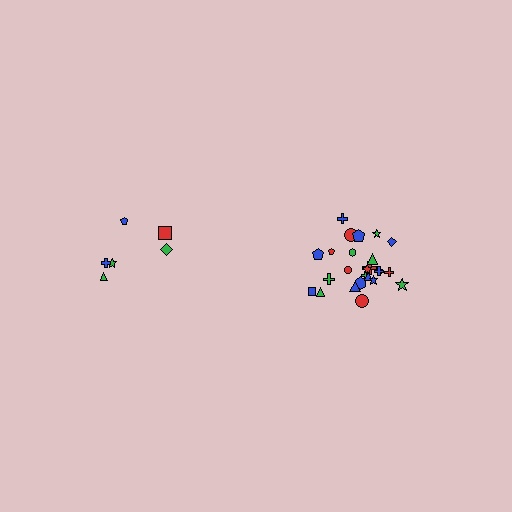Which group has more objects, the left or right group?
The right group.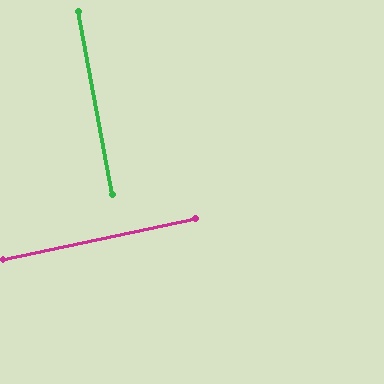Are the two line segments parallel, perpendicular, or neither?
Perpendicular — they meet at approximately 89°.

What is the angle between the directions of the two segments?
Approximately 89 degrees.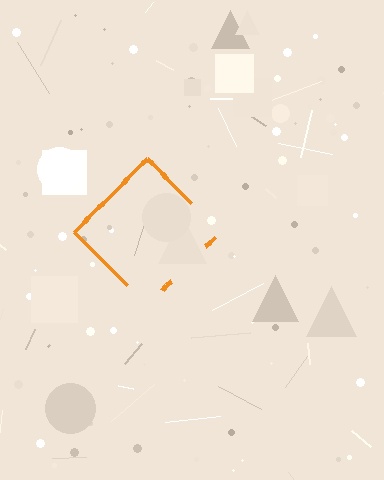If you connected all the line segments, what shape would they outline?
They would outline a diamond.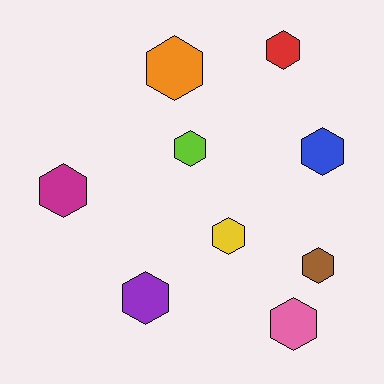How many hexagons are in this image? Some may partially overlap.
There are 9 hexagons.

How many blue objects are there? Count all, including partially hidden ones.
There is 1 blue object.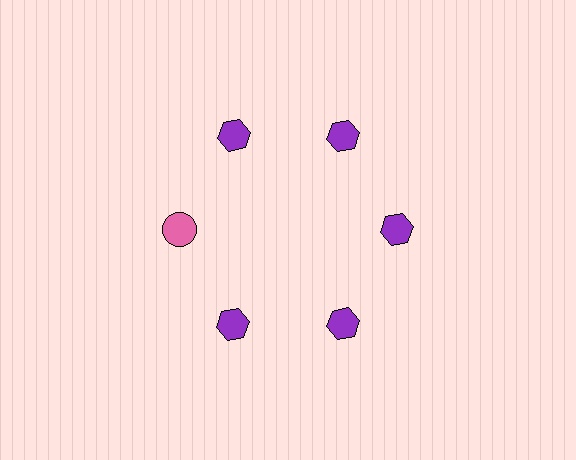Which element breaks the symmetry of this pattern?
The pink circle at roughly the 9 o'clock position breaks the symmetry. All other shapes are purple hexagons.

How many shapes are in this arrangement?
There are 6 shapes arranged in a ring pattern.